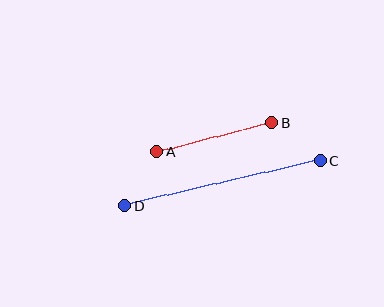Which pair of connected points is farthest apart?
Points C and D are farthest apart.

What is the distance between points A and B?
The distance is approximately 118 pixels.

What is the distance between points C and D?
The distance is approximately 201 pixels.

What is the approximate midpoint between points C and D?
The midpoint is at approximately (222, 183) pixels.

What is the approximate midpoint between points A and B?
The midpoint is at approximately (214, 137) pixels.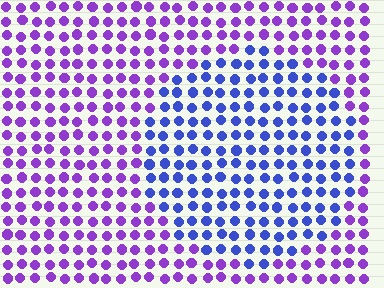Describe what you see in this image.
The image is filled with small purple elements in a uniform arrangement. A circle-shaped region is visible where the elements are tinted to a slightly different hue, forming a subtle color boundary.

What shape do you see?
I see a circle.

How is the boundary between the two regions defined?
The boundary is defined purely by a slight shift in hue (about 44 degrees). Spacing, size, and orientation are identical on both sides.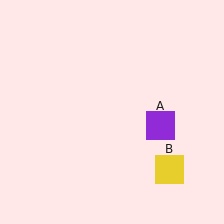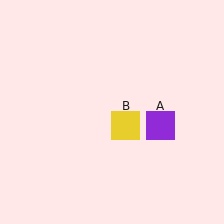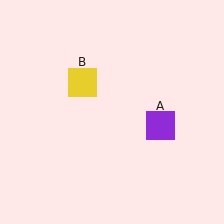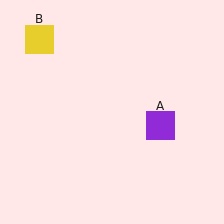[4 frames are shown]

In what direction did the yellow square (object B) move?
The yellow square (object B) moved up and to the left.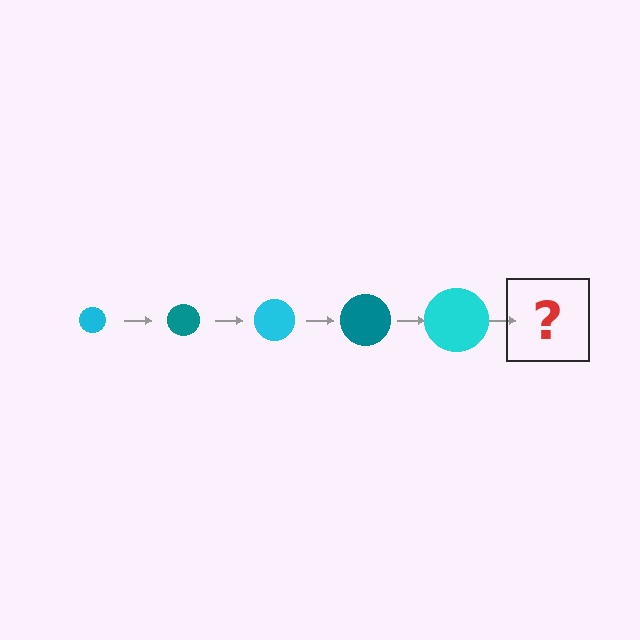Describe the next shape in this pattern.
It should be a teal circle, larger than the previous one.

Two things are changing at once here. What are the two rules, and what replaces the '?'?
The two rules are that the circle grows larger each step and the color cycles through cyan and teal. The '?' should be a teal circle, larger than the previous one.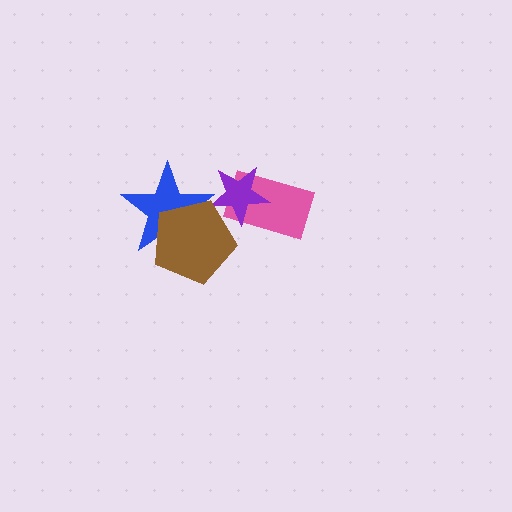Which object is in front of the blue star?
The brown pentagon is in front of the blue star.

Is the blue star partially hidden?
Yes, it is partially covered by another shape.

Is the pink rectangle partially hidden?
Yes, it is partially covered by another shape.